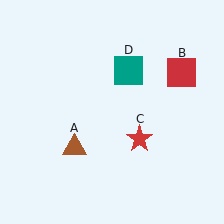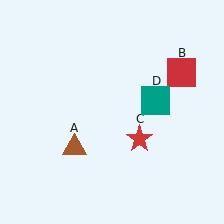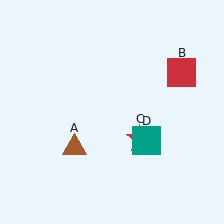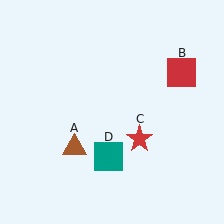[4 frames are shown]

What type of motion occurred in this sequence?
The teal square (object D) rotated clockwise around the center of the scene.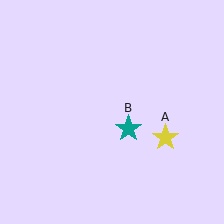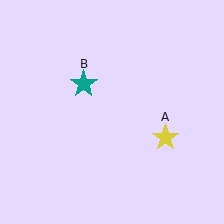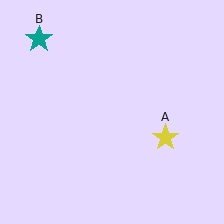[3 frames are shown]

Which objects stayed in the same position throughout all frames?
Yellow star (object A) remained stationary.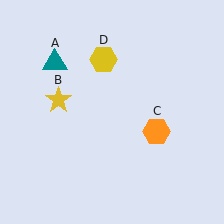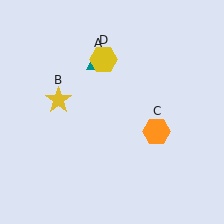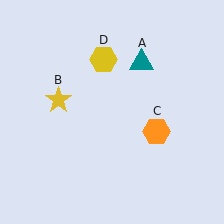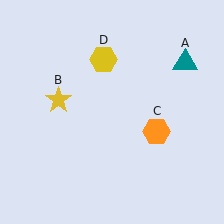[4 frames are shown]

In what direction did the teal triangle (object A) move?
The teal triangle (object A) moved right.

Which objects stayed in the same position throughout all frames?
Yellow star (object B) and orange hexagon (object C) and yellow hexagon (object D) remained stationary.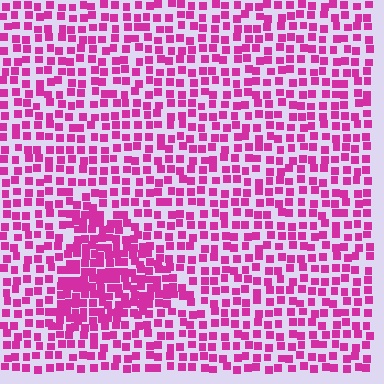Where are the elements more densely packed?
The elements are more densely packed inside the triangle boundary.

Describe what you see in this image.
The image contains small magenta elements arranged at two different densities. A triangle-shaped region is visible where the elements are more densely packed than the surrounding area.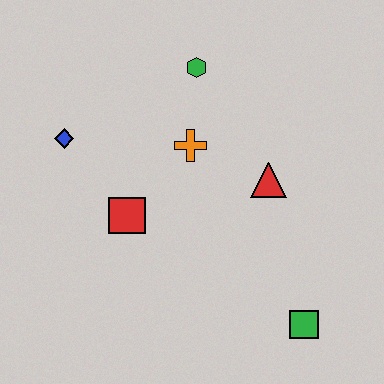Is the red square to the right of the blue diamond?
Yes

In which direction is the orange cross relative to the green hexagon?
The orange cross is below the green hexagon.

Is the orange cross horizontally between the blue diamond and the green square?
Yes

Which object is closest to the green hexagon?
The orange cross is closest to the green hexagon.